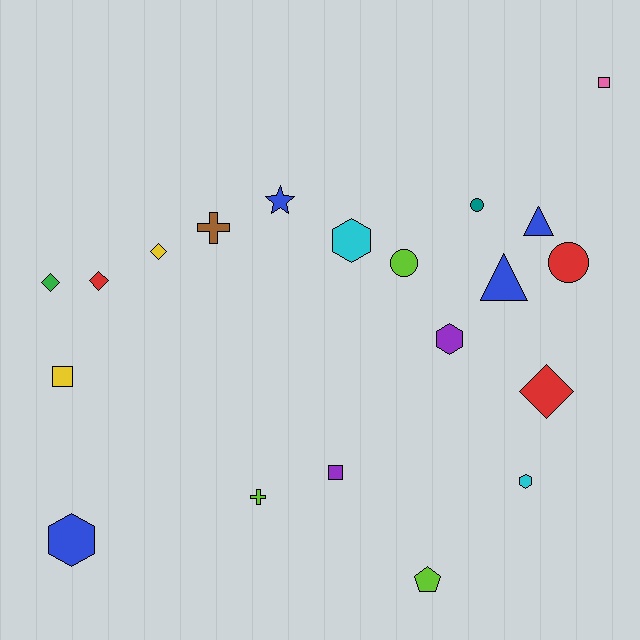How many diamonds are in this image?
There are 4 diamonds.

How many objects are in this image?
There are 20 objects.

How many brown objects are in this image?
There is 1 brown object.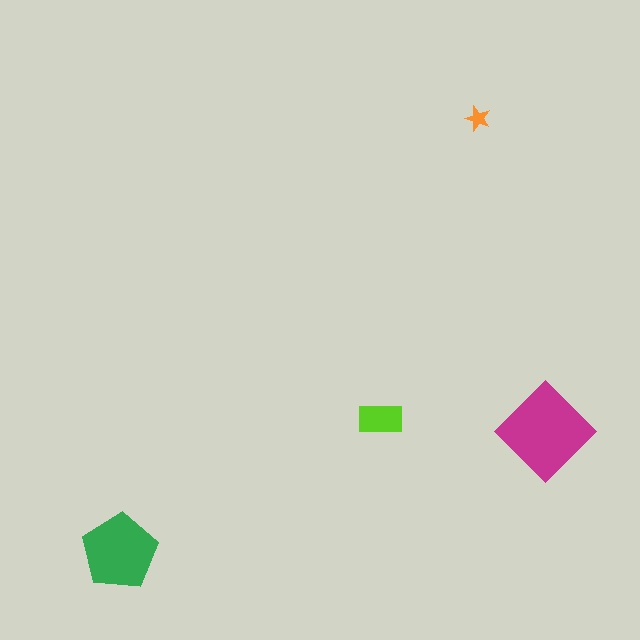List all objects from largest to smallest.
The magenta diamond, the green pentagon, the lime rectangle, the orange star.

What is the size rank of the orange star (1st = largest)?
4th.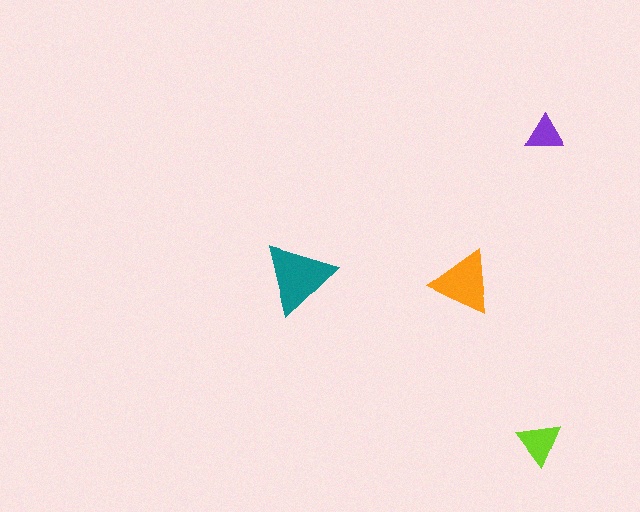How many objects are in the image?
There are 4 objects in the image.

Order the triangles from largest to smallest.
the teal one, the orange one, the lime one, the purple one.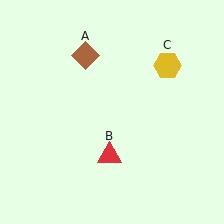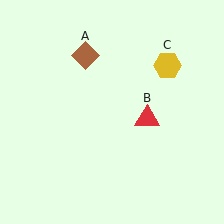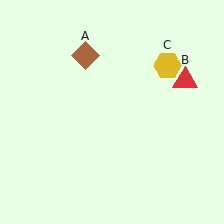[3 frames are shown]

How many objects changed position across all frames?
1 object changed position: red triangle (object B).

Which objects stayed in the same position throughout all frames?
Brown diamond (object A) and yellow hexagon (object C) remained stationary.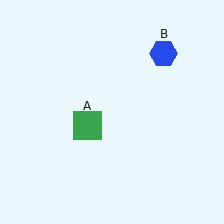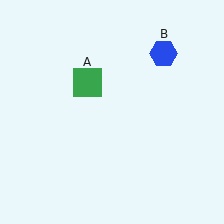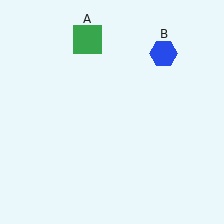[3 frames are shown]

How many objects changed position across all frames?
1 object changed position: green square (object A).